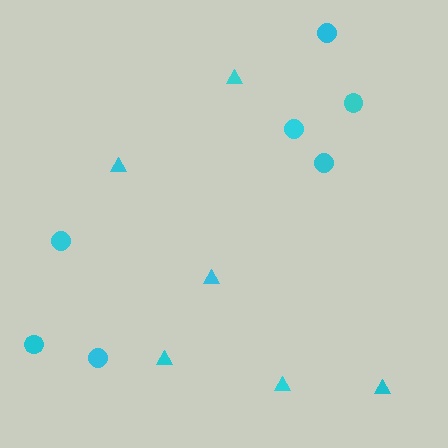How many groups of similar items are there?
There are 2 groups: one group of triangles (6) and one group of circles (7).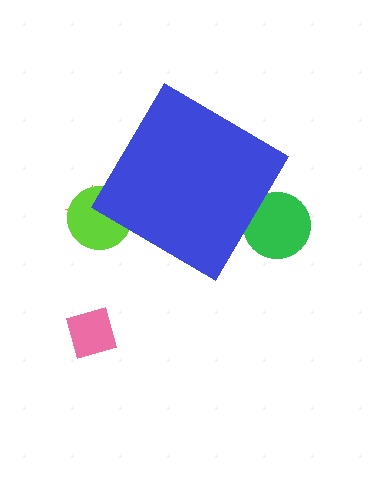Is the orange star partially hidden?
Yes, the orange star is partially hidden behind the blue diamond.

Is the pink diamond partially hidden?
No, the pink diamond is fully visible.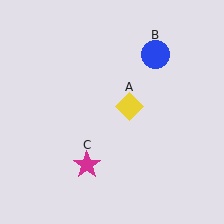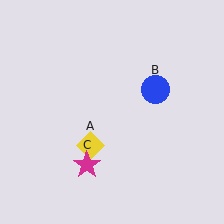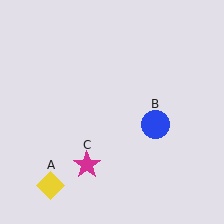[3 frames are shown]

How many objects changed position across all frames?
2 objects changed position: yellow diamond (object A), blue circle (object B).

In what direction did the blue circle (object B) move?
The blue circle (object B) moved down.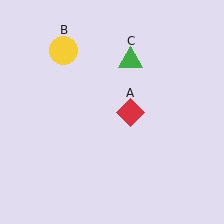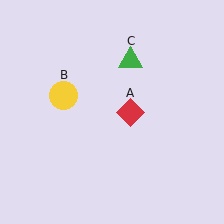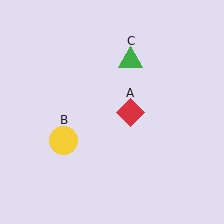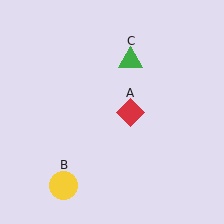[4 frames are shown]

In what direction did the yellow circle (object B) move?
The yellow circle (object B) moved down.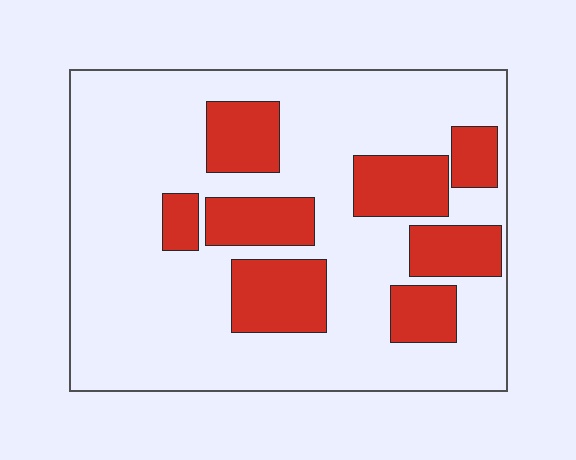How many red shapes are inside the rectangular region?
8.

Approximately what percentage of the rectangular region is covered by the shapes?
Approximately 25%.